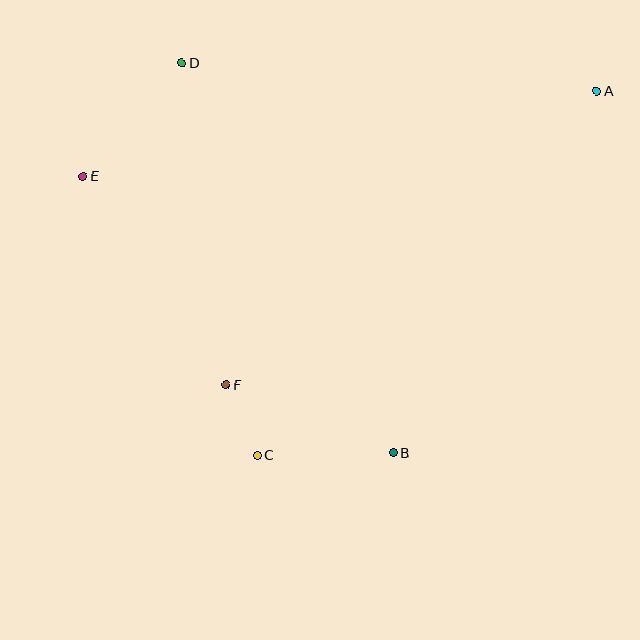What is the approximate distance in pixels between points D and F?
The distance between D and F is approximately 325 pixels.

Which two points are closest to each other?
Points C and F are closest to each other.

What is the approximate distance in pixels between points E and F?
The distance between E and F is approximately 253 pixels.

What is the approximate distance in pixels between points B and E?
The distance between B and E is approximately 415 pixels.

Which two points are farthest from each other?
Points A and E are farthest from each other.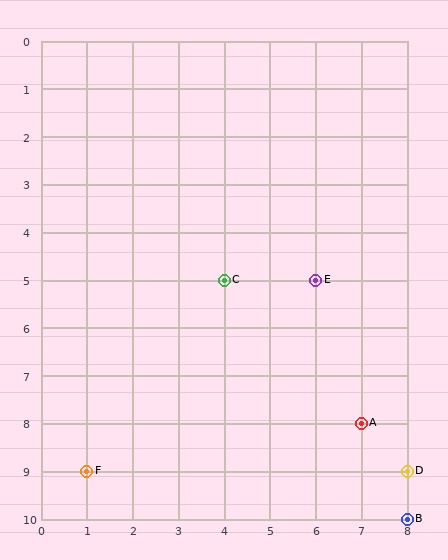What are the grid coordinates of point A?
Point A is at grid coordinates (7, 8).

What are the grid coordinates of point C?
Point C is at grid coordinates (4, 5).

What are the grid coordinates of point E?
Point E is at grid coordinates (6, 5).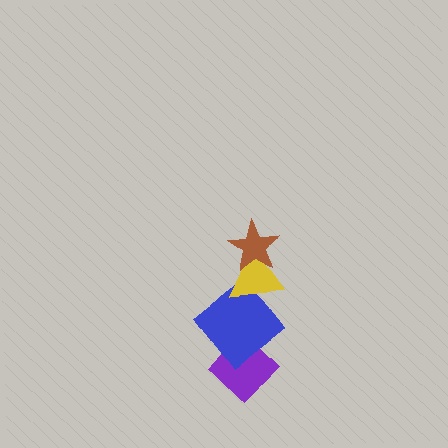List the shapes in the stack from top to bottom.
From top to bottom: the brown star, the yellow triangle, the blue diamond, the purple diamond.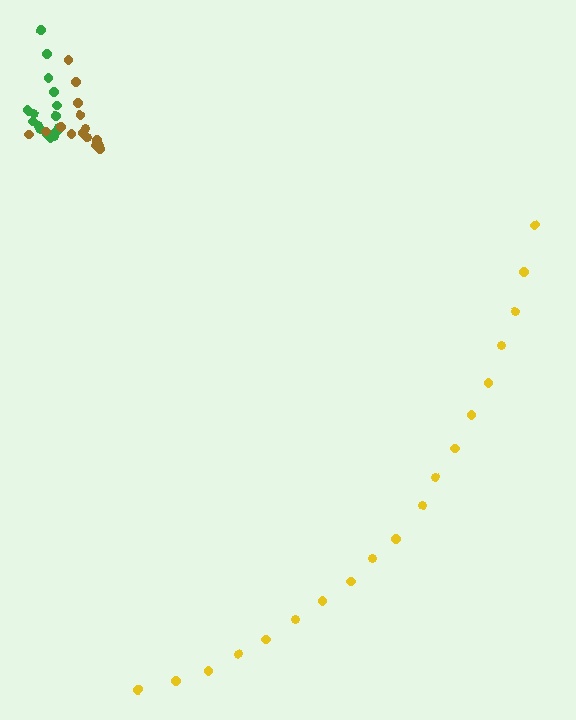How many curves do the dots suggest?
There are 3 distinct paths.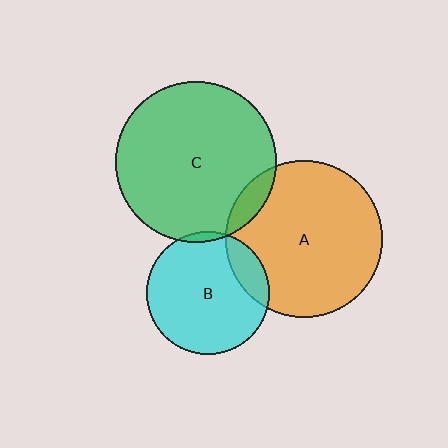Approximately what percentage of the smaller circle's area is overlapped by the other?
Approximately 15%.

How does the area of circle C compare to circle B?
Approximately 1.7 times.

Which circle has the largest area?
Circle C (green).